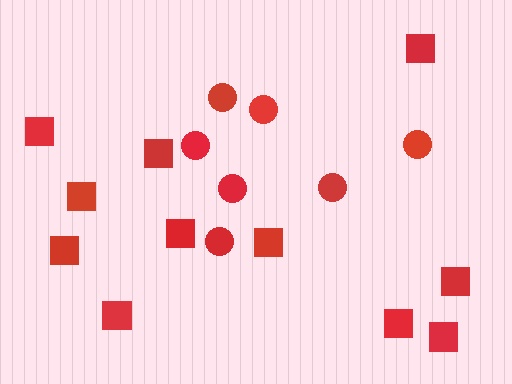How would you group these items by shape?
There are 2 groups: one group of squares (11) and one group of circles (7).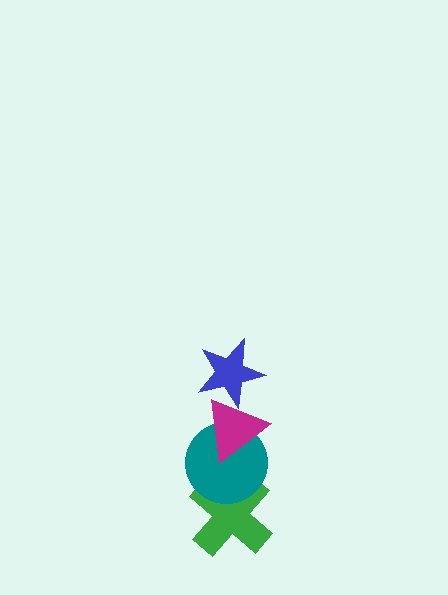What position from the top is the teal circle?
The teal circle is 3rd from the top.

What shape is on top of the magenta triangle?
The blue star is on top of the magenta triangle.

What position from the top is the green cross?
The green cross is 4th from the top.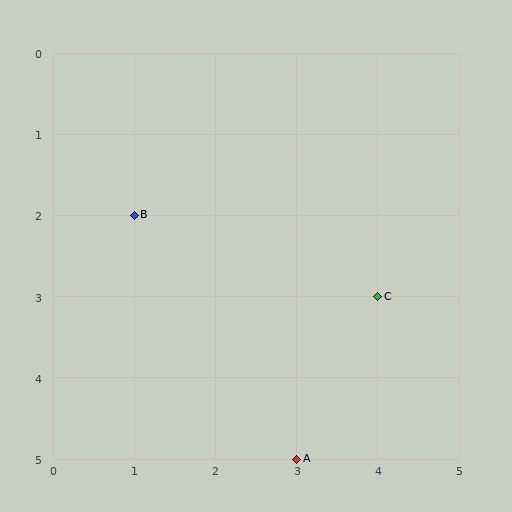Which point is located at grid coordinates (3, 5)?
Point A is at (3, 5).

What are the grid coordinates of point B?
Point B is at grid coordinates (1, 2).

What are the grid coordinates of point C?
Point C is at grid coordinates (4, 3).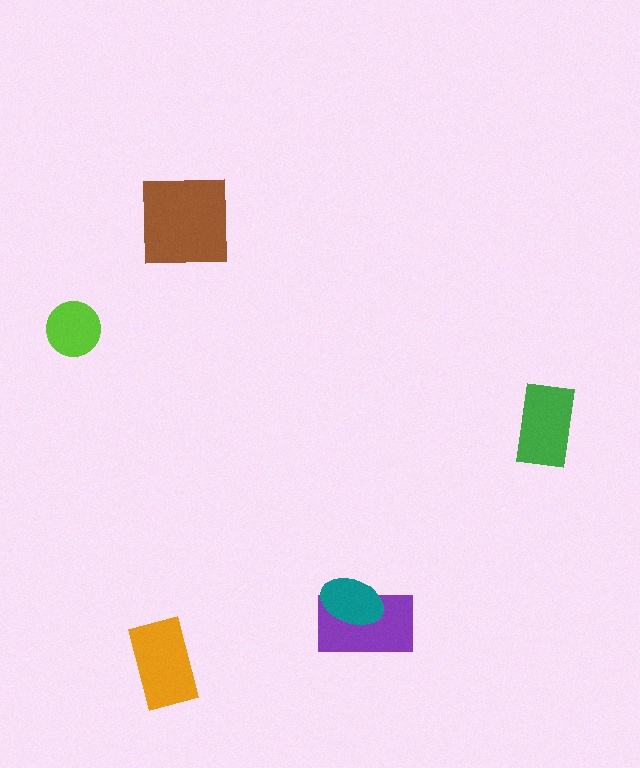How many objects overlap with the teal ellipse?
1 object overlaps with the teal ellipse.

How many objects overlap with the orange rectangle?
0 objects overlap with the orange rectangle.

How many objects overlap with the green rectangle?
0 objects overlap with the green rectangle.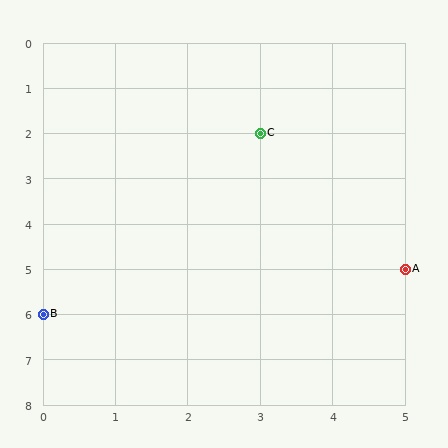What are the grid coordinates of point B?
Point B is at grid coordinates (0, 6).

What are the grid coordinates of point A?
Point A is at grid coordinates (5, 5).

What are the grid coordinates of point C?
Point C is at grid coordinates (3, 2).